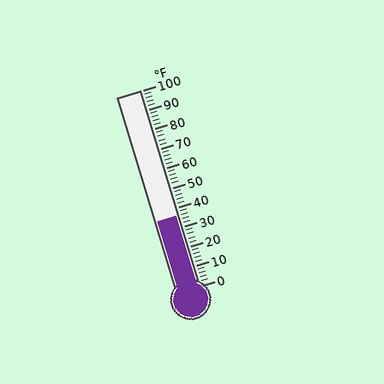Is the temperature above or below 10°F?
The temperature is above 10°F.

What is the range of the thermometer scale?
The thermometer scale ranges from 0°F to 100°F.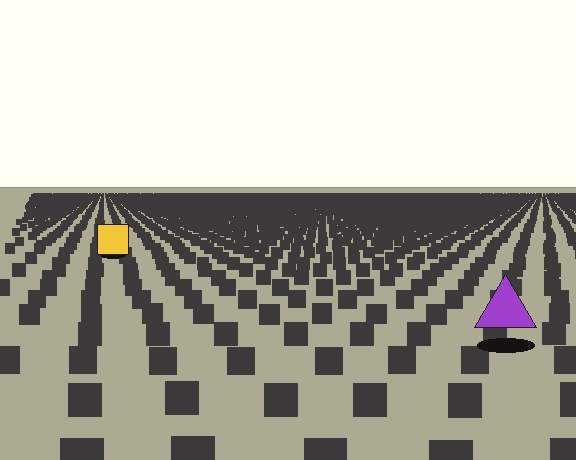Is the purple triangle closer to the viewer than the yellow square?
Yes. The purple triangle is closer — you can tell from the texture gradient: the ground texture is coarser near it.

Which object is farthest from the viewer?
The yellow square is farthest from the viewer. It appears smaller and the ground texture around it is denser.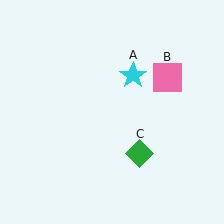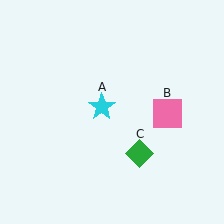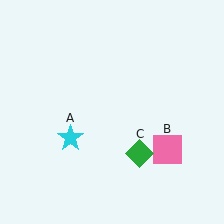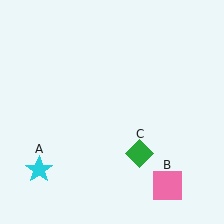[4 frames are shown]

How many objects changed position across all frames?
2 objects changed position: cyan star (object A), pink square (object B).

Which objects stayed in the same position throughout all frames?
Green diamond (object C) remained stationary.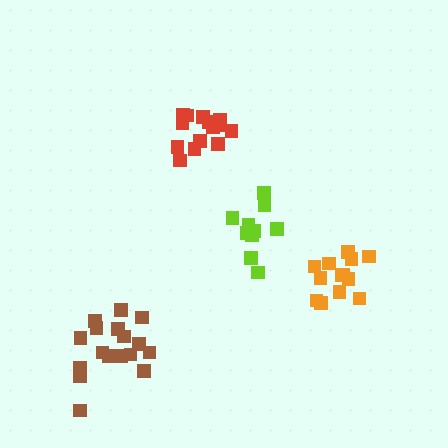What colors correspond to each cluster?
The clusters are colored: brown, red, lime, orange.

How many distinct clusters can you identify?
There are 4 distinct clusters.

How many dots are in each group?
Group 1: 17 dots, Group 2: 14 dots, Group 3: 11 dots, Group 4: 13 dots (55 total).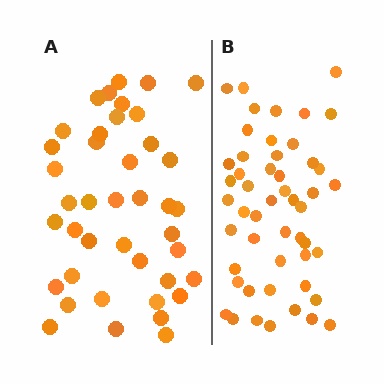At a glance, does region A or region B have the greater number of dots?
Region B (the right region) has more dots.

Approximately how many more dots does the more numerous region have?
Region B has roughly 8 or so more dots than region A.